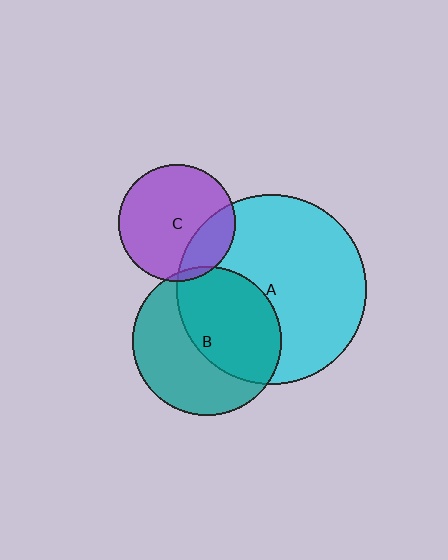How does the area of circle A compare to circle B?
Approximately 1.6 times.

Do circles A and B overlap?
Yes.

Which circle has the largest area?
Circle A (cyan).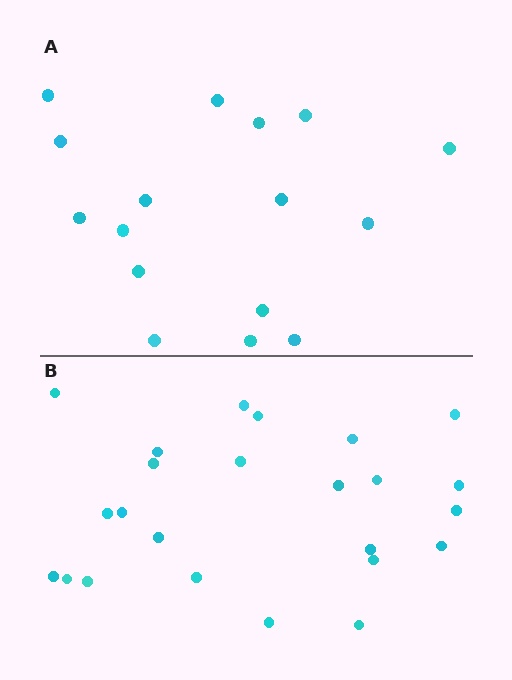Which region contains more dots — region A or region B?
Region B (the bottom region) has more dots.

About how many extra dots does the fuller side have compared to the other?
Region B has roughly 8 or so more dots than region A.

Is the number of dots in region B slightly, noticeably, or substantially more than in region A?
Region B has substantially more. The ratio is roughly 1.5 to 1.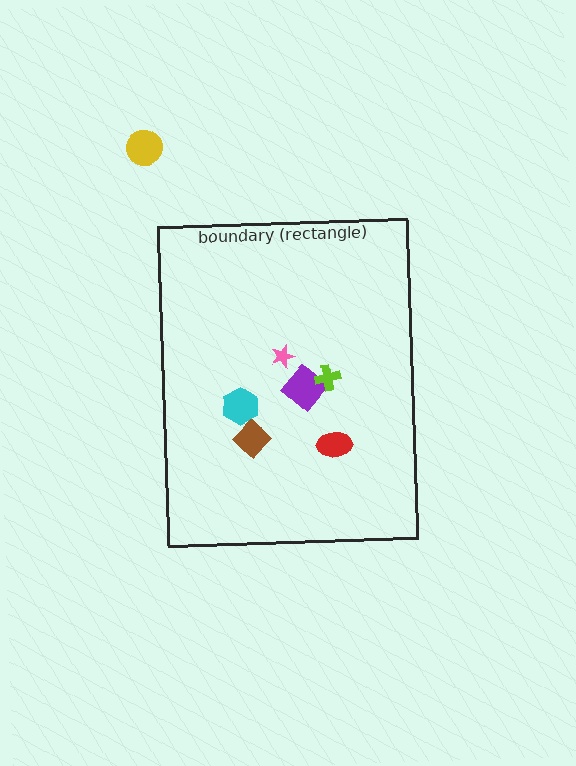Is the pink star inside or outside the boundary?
Inside.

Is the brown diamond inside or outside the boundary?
Inside.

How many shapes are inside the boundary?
6 inside, 1 outside.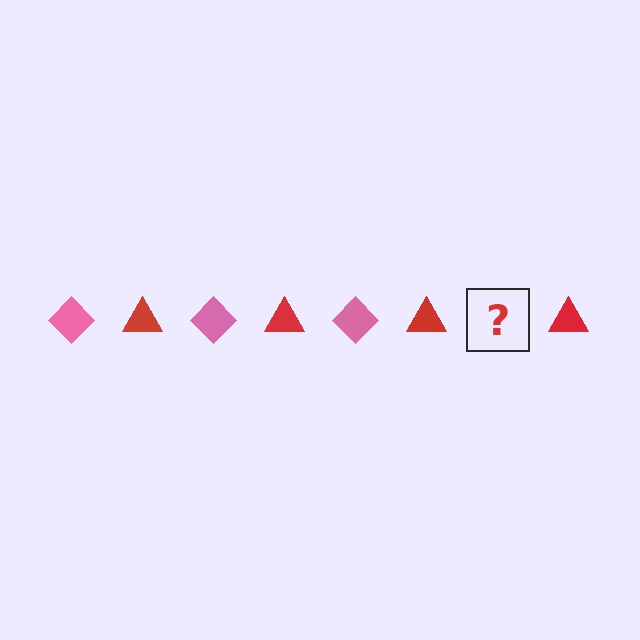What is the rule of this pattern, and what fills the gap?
The rule is that the pattern alternates between pink diamond and red triangle. The gap should be filled with a pink diamond.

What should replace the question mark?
The question mark should be replaced with a pink diamond.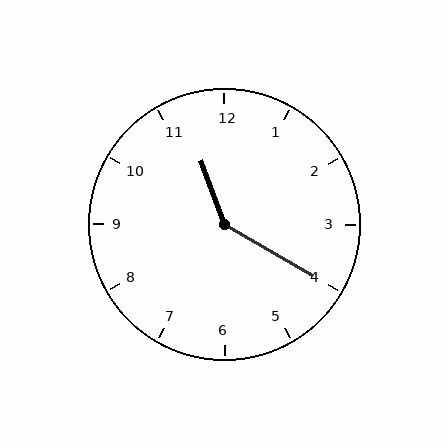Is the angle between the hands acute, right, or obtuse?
It is obtuse.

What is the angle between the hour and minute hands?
Approximately 140 degrees.